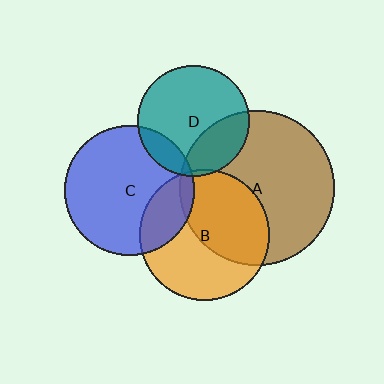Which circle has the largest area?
Circle A (brown).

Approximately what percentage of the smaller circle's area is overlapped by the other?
Approximately 5%.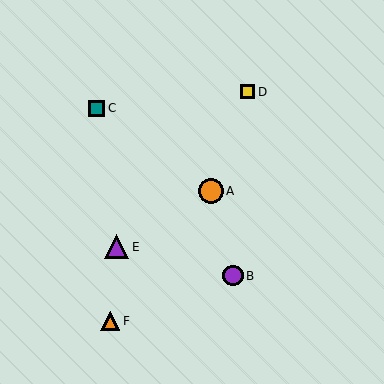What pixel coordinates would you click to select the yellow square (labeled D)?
Click at (248, 92) to select the yellow square D.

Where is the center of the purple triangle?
The center of the purple triangle is at (117, 247).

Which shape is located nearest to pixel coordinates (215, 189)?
The orange circle (labeled A) at (211, 191) is nearest to that location.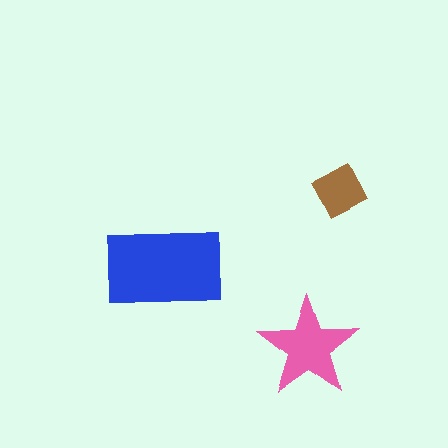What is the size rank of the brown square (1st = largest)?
3rd.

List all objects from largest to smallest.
The blue rectangle, the pink star, the brown square.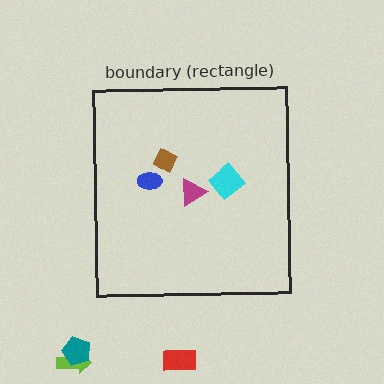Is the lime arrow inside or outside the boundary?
Outside.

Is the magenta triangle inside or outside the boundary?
Inside.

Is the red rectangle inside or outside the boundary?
Outside.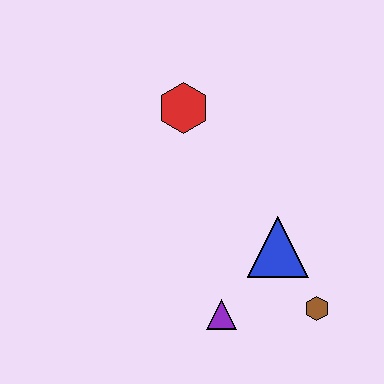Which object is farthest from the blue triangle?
The red hexagon is farthest from the blue triangle.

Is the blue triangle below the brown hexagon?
No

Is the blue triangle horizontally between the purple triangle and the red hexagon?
No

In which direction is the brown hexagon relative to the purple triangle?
The brown hexagon is to the right of the purple triangle.